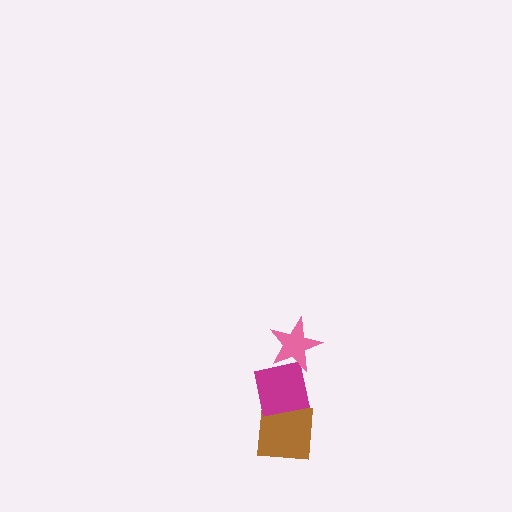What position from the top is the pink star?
The pink star is 1st from the top.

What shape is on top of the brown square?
The magenta square is on top of the brown square.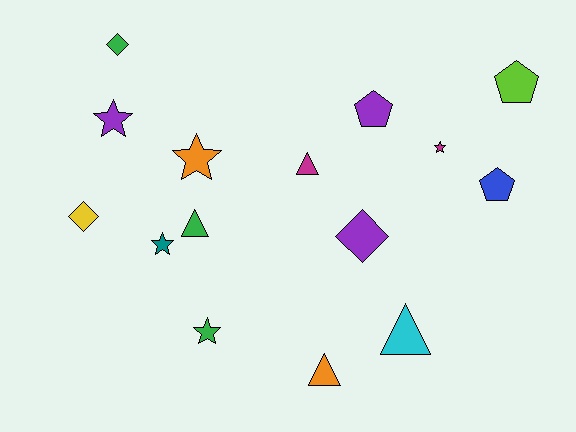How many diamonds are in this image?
There are 3 diamonds.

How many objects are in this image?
There are 15 objects.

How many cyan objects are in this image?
There is 1 cyan object.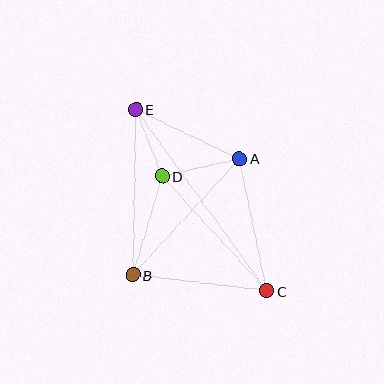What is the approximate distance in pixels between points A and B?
The distance between A and B is approximately 158 pixels.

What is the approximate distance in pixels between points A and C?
The distance between A and C is approximately 135 pixels.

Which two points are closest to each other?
Points D and E are closest to each other.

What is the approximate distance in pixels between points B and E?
The distance between B and E is approximately 166 pixels.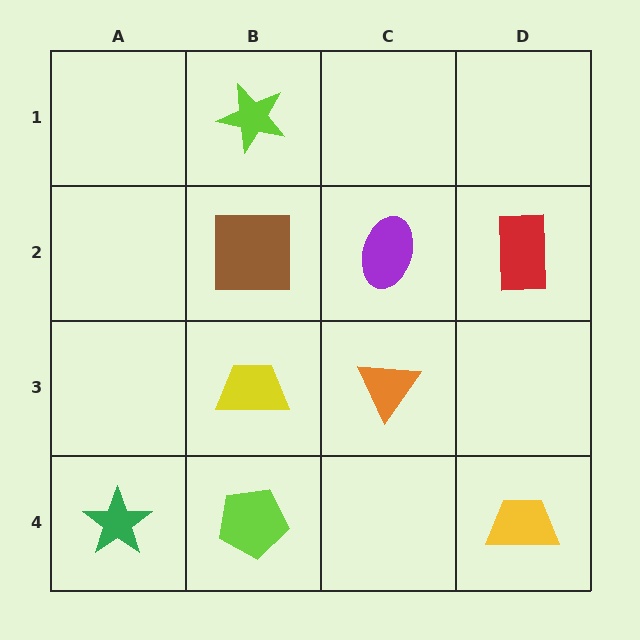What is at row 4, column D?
A yellow trapezoid.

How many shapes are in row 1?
1 shape.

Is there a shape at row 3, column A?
No, that cell is empty.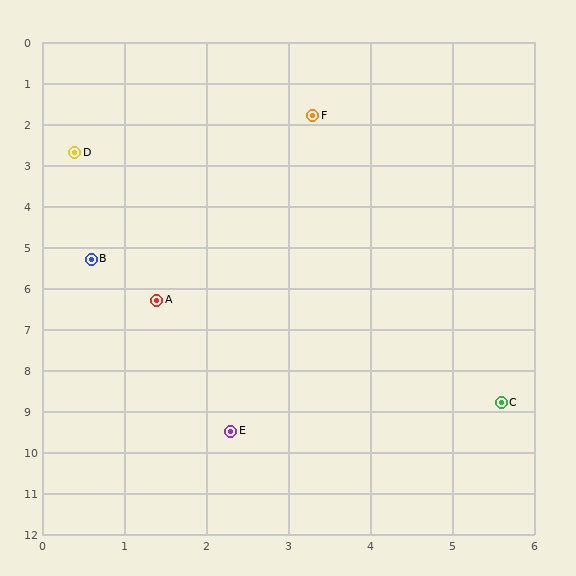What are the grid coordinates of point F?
Point F is at approximately (3.3, 1.8).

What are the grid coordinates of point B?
Point B is at approximately (0.6, 5.3).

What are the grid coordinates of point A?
Point A is at approximately (1.4, 6.3).